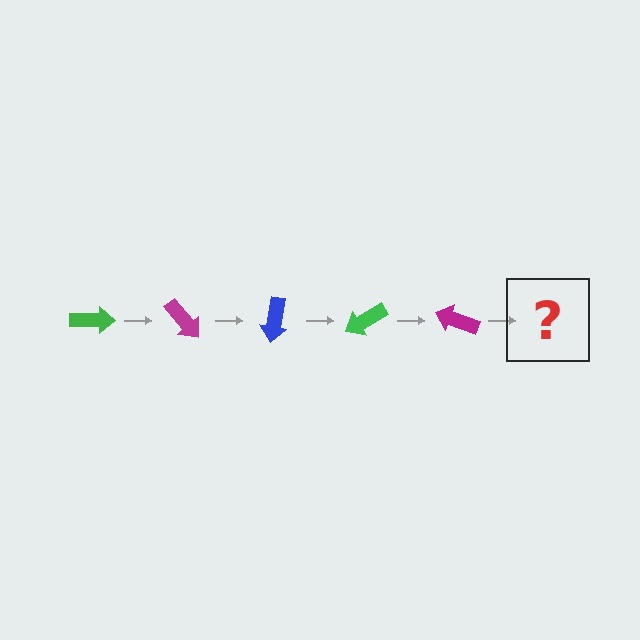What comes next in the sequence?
The next element should be a blue arrow, rotated 250 degrees from the start.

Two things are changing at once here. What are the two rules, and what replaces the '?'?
The two rules are that it rotates 50 degrees each step and the color cycles through green, magenta, and blue. The '?' should be a blue arrow, rotated 250 degrees from the start.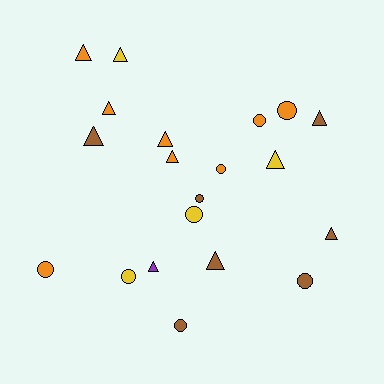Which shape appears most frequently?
Triangle, with 11 objects.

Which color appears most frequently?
Orange, with 8 objects.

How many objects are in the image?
There are 20 objects.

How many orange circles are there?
There are 4 orange circles.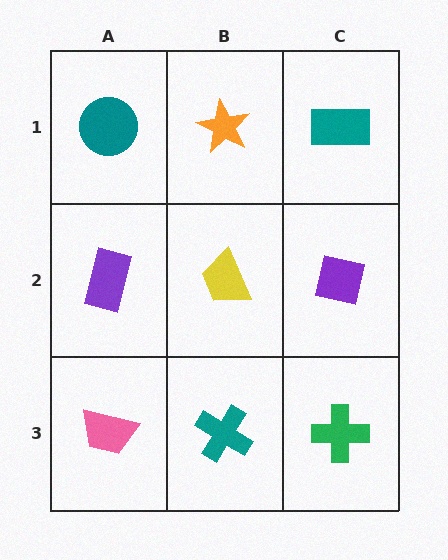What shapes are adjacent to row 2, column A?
A teal circle (row 1, column A), a pink trapezoid (row 3, column A), a yellow trapezoid (row 2, column B).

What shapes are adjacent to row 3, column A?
A purple rectangle (row 2, column A), a teal cross (row 3, column B).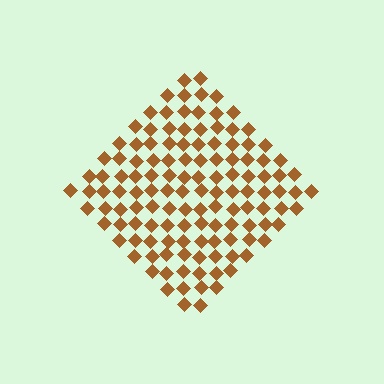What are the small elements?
The small elements are diamonds.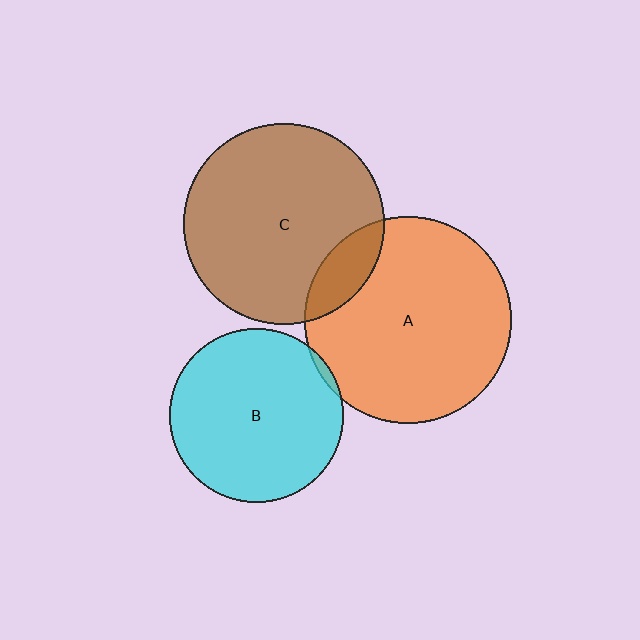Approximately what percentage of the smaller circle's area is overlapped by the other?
Approximately 15%.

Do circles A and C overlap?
Yes.